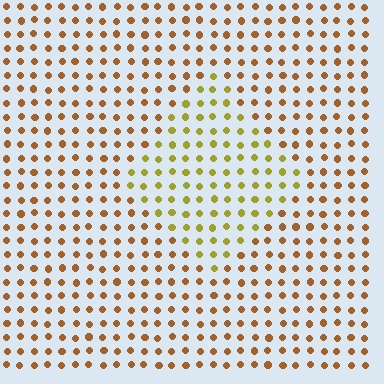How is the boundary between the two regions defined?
The boundary is defined purely by a slight shift in hue (about 35 degrees). Spacing, size, and orientation are identical on both sides.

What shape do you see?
I see a diamond.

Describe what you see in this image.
The image is filled with small brown elements in a uniform arrangement. A diamond-shaped region is visible where the elements are tinted to a slightly different hue, forming a subtle color boundary.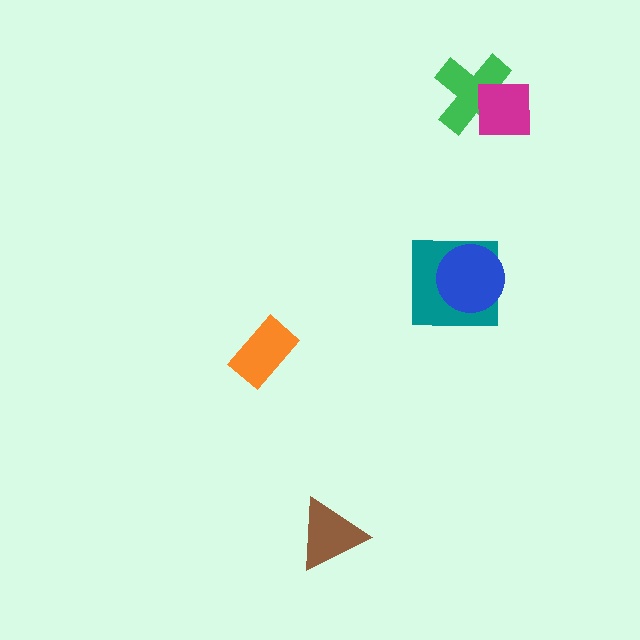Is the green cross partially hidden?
Yes, it is partially covered by another shape.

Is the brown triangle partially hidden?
No, no other shape covers it.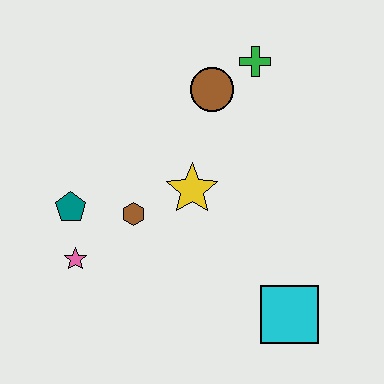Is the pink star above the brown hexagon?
No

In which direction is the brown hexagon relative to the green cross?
The brown hexagon is below the green cross.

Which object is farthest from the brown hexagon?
The green cross is farthest from the brown hexagon.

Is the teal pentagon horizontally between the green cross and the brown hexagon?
No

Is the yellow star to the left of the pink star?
No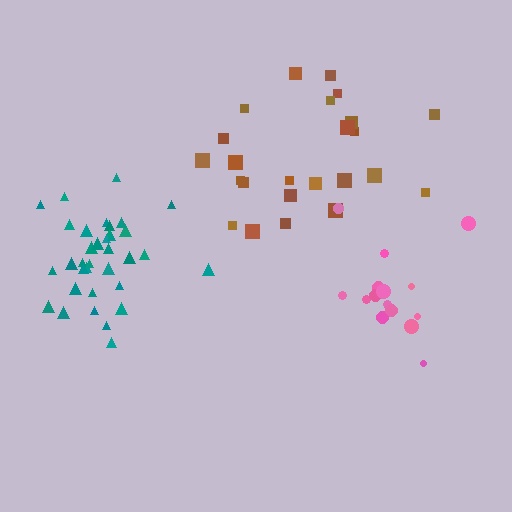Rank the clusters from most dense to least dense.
teal, brown, pink.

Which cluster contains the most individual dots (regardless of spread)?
Teal (35).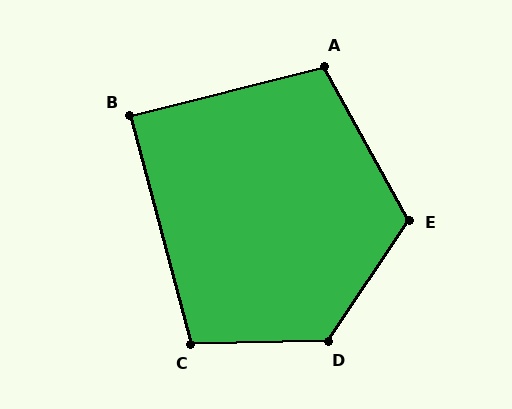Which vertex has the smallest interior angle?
B, at approximately 89 degrees.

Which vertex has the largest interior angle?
D, at approximately 126 degrees.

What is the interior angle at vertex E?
Approximately 117 degrees (obtuse).